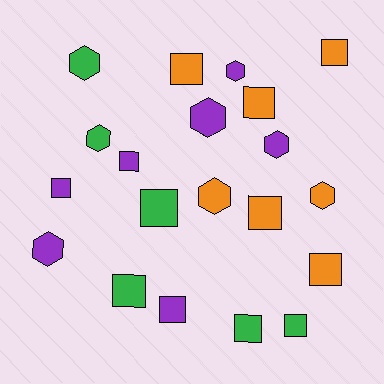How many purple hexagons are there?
There are 4 purple hexagons.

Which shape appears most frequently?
Square, with 12 objects.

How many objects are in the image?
There are 20 objects.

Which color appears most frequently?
Purple, with 7 objects.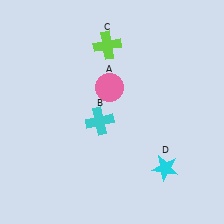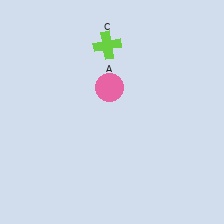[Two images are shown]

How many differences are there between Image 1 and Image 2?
There are 2 differences between the two images.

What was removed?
The cyan cross (B), the cyan star (D) were removed in Image 2.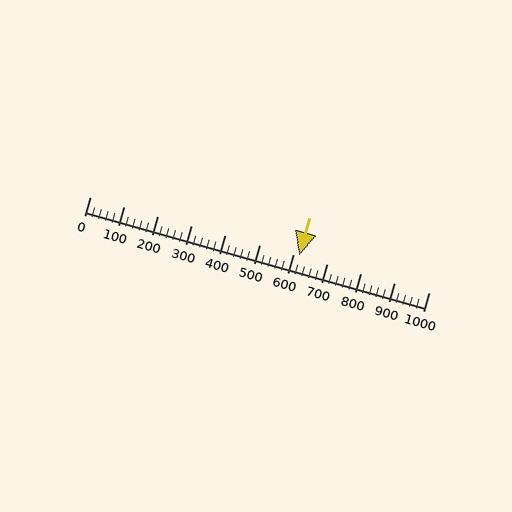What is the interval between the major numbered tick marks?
The major tick marks are spaced 100 units apart.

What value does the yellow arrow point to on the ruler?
The yellow arrow points to approximately 618.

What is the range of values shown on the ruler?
The ruler shows values from 0 to 1000.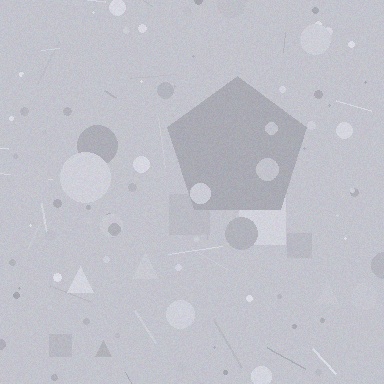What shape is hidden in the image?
A pentagon is hidden in the image.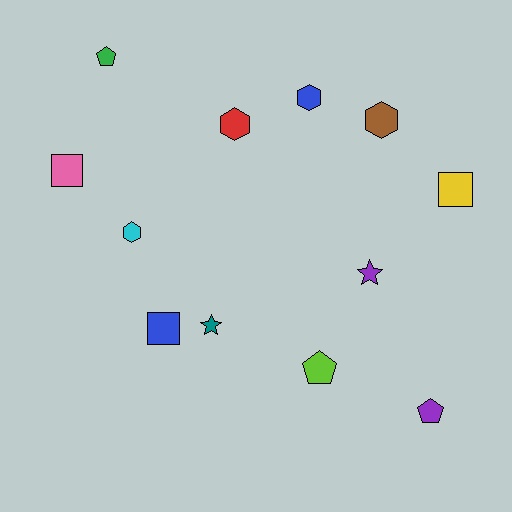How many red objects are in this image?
There is 1 red object.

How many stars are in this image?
There are 2 stars.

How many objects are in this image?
There are 12 objects.